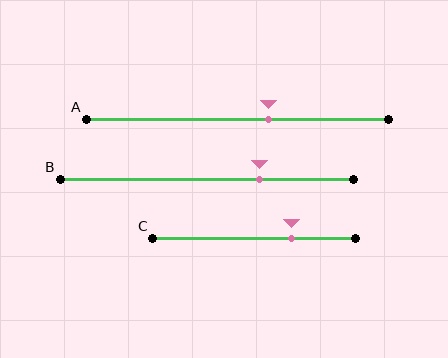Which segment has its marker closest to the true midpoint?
Segment A has its marker closest to the true midpoint.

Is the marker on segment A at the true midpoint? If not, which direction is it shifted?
No, the marker on segment A is shifted to the right by about 10% of the segment length.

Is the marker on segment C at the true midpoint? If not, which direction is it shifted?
No, the marker on segment C is shifted to the right by about 18% of the segment length.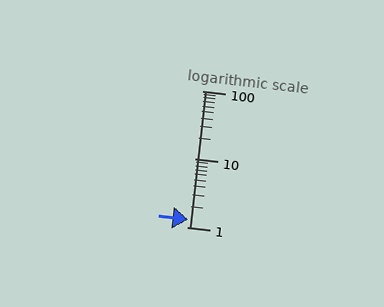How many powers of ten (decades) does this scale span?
The scale spans 2 decades, from 1 to 100.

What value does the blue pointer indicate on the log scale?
The pointer indicates approximately 1.3.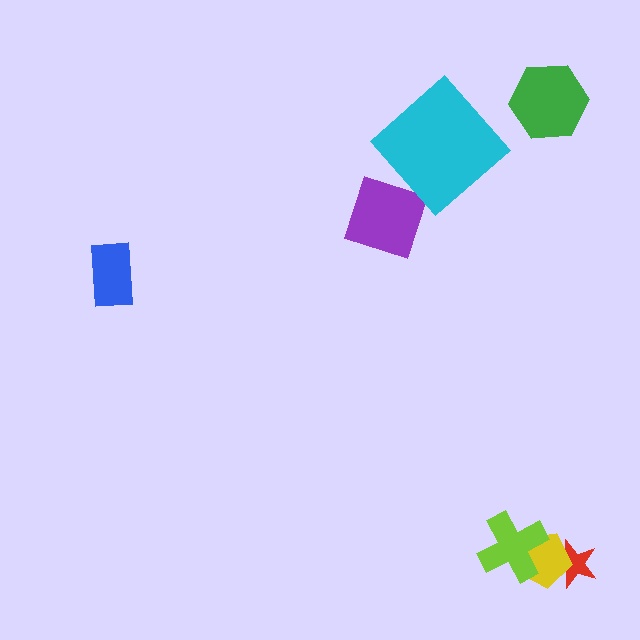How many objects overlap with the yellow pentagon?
2 objects overlap with the yellow pentagon.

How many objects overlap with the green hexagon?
0 objects overlap with the green hexagon.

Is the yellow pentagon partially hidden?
Yes, it is partially covered by another shape.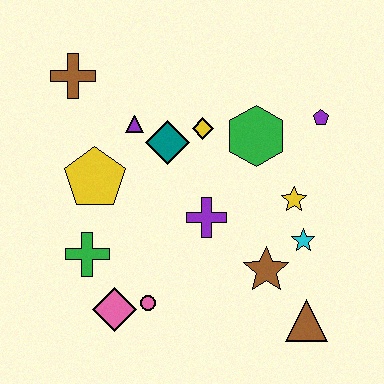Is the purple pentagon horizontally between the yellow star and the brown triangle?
No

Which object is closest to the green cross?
The pink diamond is closest to the green cross.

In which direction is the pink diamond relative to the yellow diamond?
The pink diamond is below the yellow diamond.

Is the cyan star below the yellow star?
Yes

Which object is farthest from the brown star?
The brown cross is farthest from the brown star.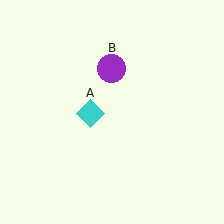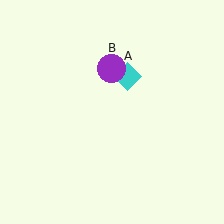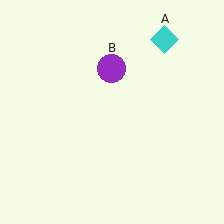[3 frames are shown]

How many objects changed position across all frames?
1 object changed position: cyan diamond (object A).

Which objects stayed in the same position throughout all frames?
Purple circle (object B) remained stationary.